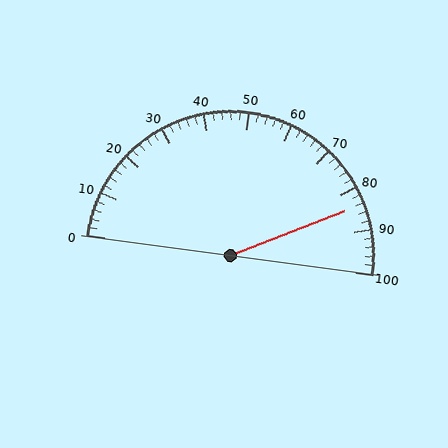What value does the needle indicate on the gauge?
The needle indicates approximately 84.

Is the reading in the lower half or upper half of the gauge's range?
The reading is in the upper half of the range (0 to 100).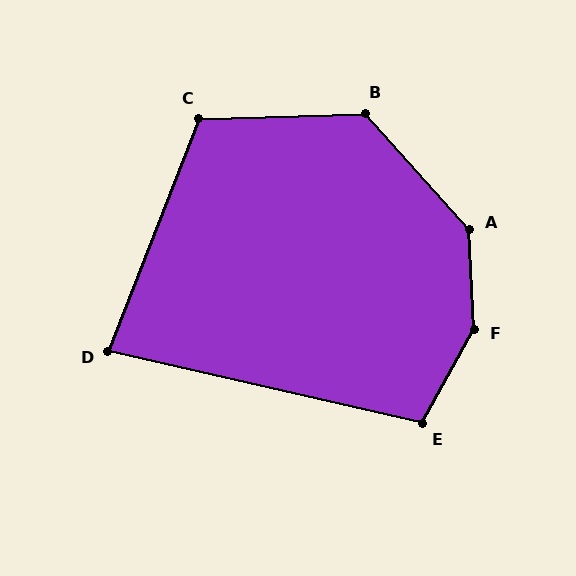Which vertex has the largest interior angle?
F, at approximately 148 degrees.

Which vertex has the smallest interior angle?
D, at approximately 82 degrees.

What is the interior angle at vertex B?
Approximately 130 degrees (obtuse).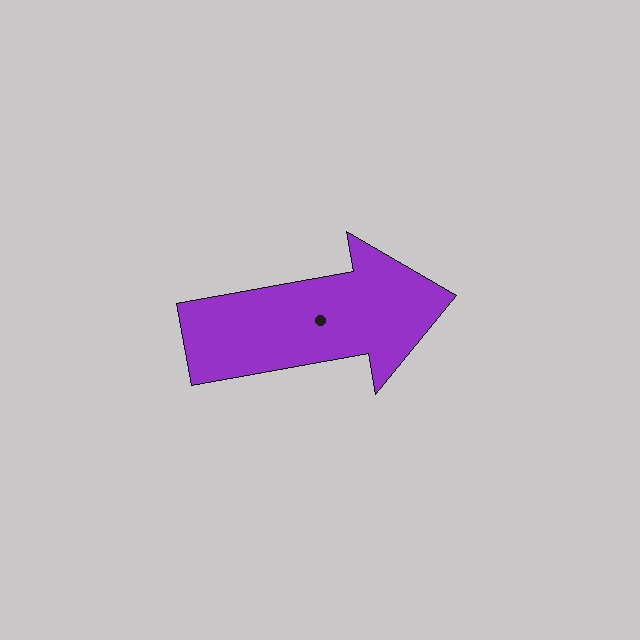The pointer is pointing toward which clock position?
Roughly 3 o'clock.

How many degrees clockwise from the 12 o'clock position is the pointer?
Approximately 80 degrees.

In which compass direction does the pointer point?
East.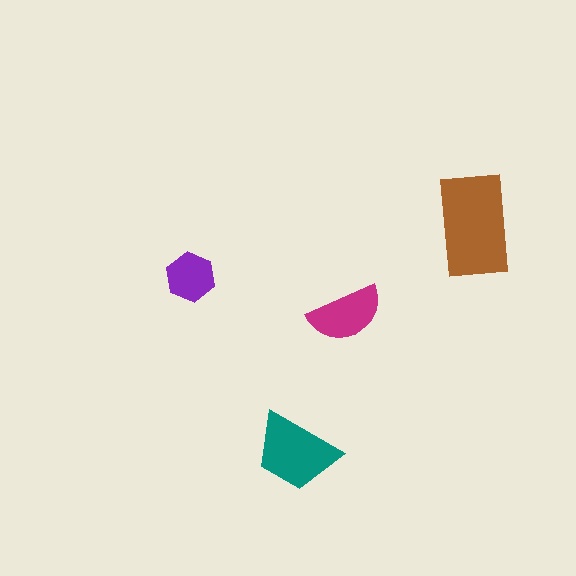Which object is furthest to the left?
The purple hexagon is leftmost.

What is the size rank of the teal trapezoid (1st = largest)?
2nd.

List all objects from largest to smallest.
The brown rectangle, the teal trapezoid, the magenta semicircle, the purple hexagon.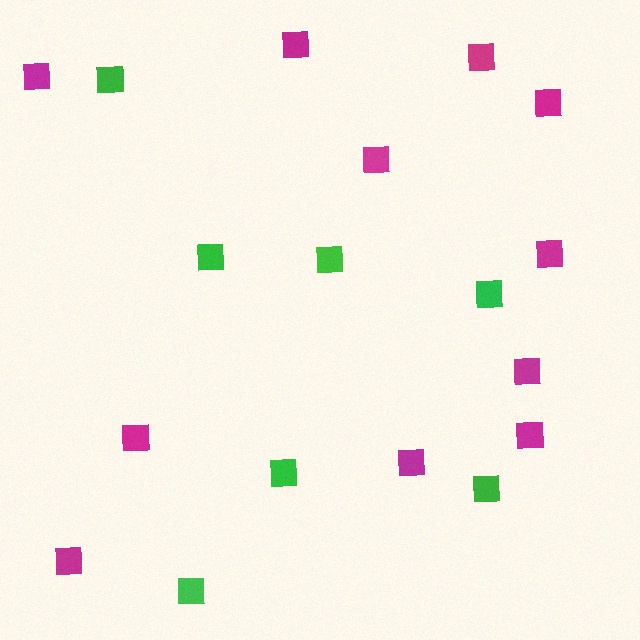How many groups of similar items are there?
There are 2 groups: one group of green squares (7) and one group of magenta squares (11).